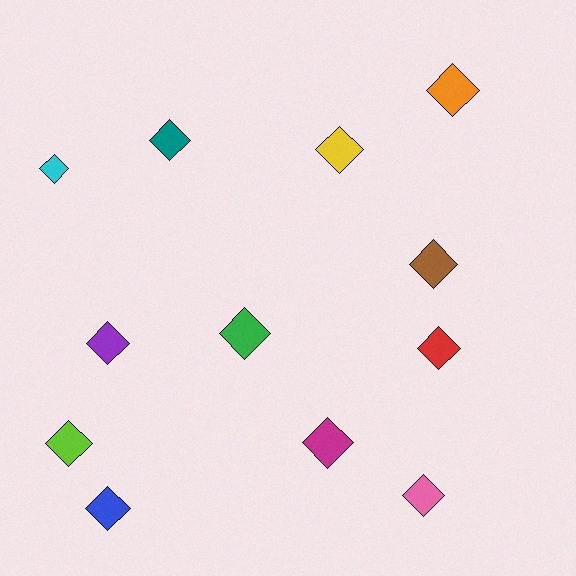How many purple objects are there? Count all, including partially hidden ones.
There is 1 purple object.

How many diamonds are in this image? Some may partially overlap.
There are 12 diamonds.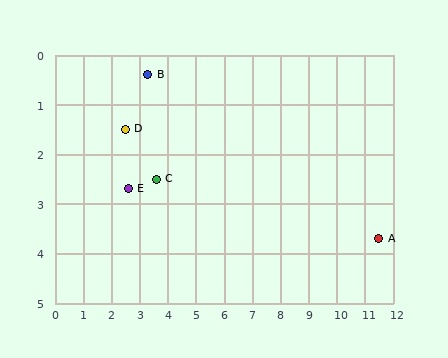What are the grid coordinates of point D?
Point D is at approximately (2.5, 1.5).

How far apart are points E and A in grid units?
Points E and A are about 9.0 grid units apart.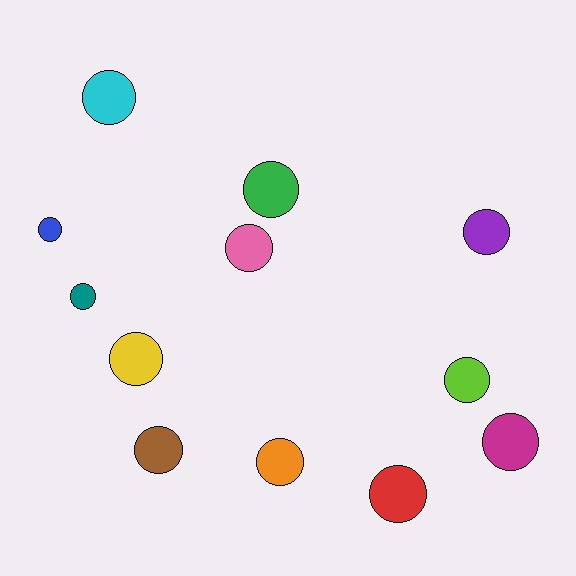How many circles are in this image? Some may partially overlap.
There are 12 circles.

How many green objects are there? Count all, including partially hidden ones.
There is 1 green object.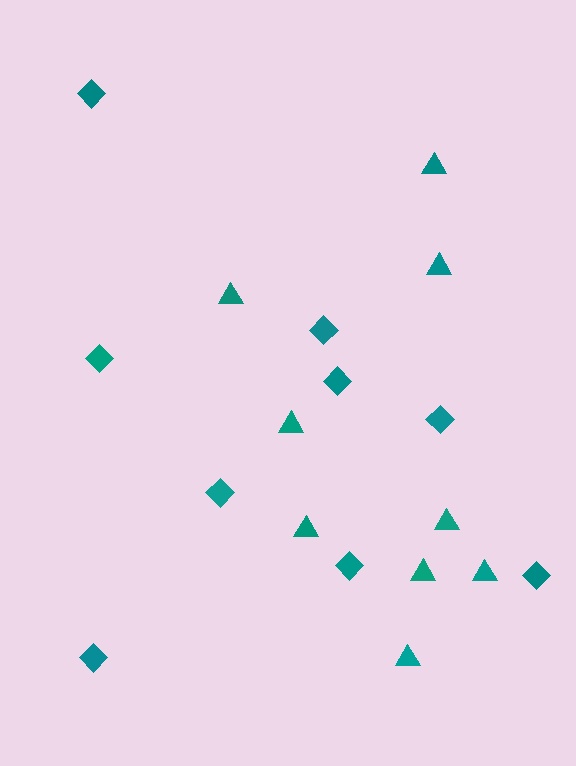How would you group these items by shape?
There are 2 groups: one group of triangles (9) and one group of diamonds (9).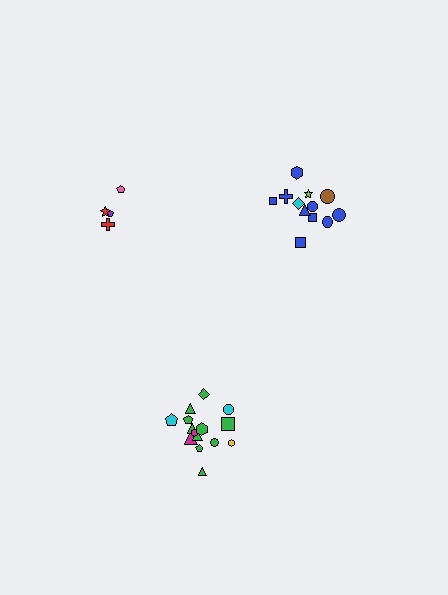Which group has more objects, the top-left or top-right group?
The top-right group.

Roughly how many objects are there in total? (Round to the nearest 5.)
Roughly 30 objects in total.